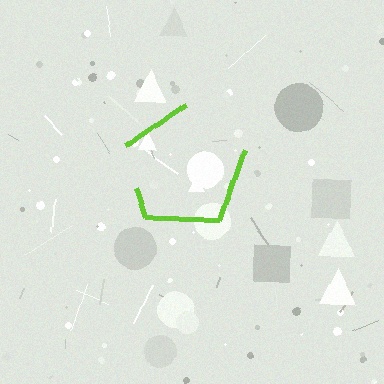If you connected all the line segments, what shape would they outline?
They would outline a pentagon.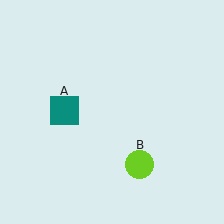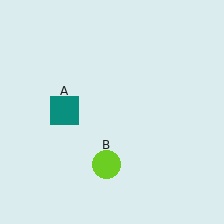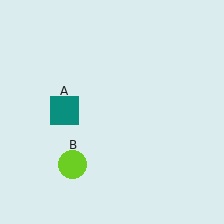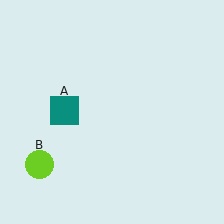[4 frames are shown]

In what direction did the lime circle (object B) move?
The lime circle (object B) moved left.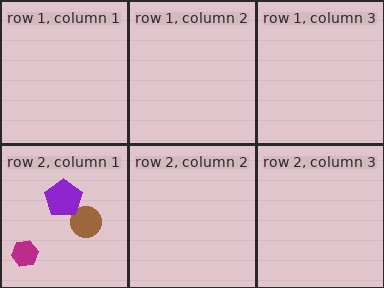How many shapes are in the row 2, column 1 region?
3.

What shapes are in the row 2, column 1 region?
The magenta hexagon, the brown circle, the purple pentagon.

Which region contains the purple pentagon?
The row 2, column 1 region.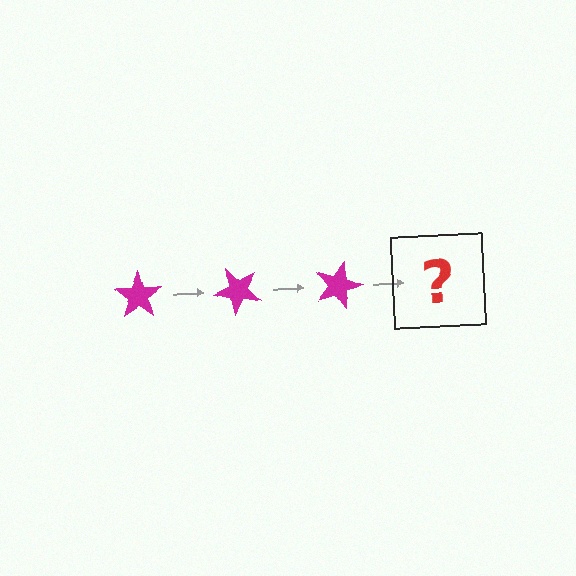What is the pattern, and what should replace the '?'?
The pattern is that the star rotates 45 degrees each step. The '?' should be a magenta star rotated 135 degrees.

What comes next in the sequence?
The next element should be a magenta star rotated 135 degrees.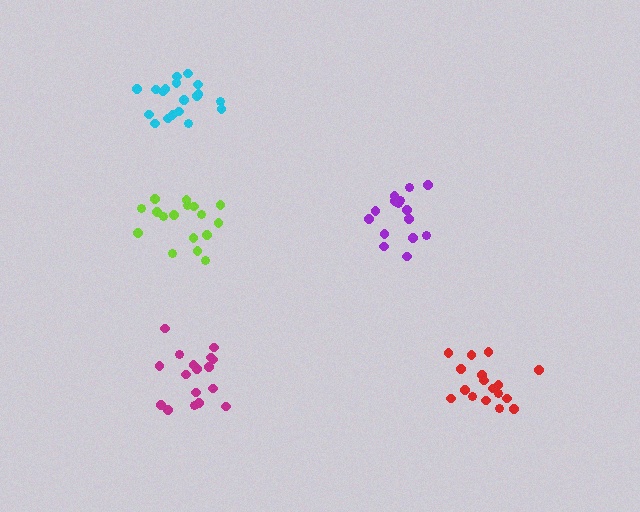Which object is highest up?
The cyan cluster is topmost.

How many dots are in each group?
Group 1: 19 dots, Group 2: 17 dots, Group 3: 17 dots, Group 4: 15 dots, Group 5: 17 dots (85 total).